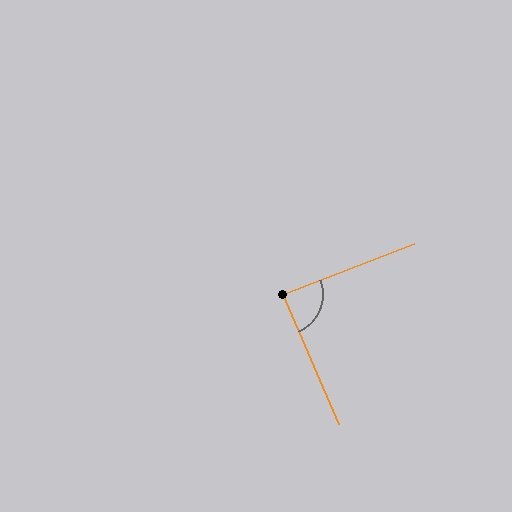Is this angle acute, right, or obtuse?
It is approximately a right angle.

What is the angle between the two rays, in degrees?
Approximately 88 degrees.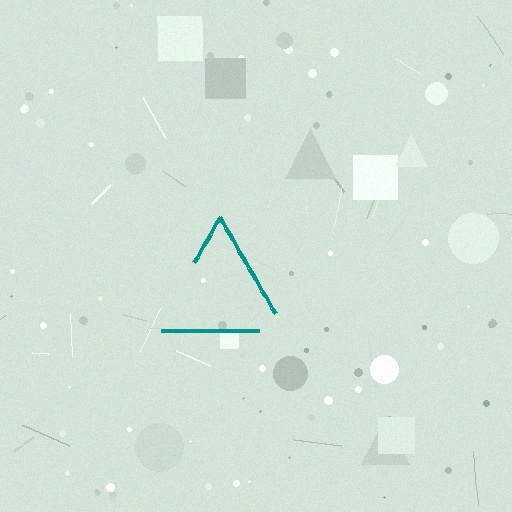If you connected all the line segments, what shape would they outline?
They would outline a triangle.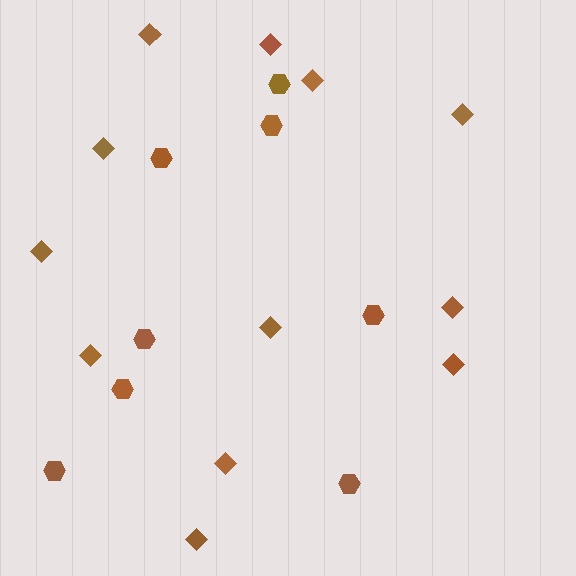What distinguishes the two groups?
There are 2 groups: one group of hexagons (8) and one group of diamonds (12).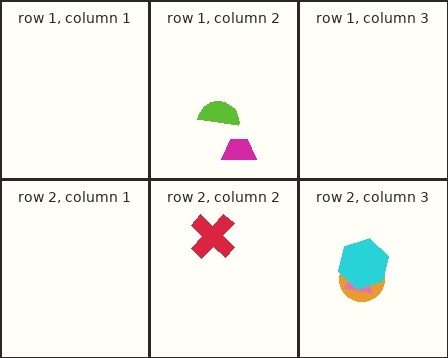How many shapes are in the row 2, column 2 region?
1.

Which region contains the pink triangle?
The row 2, column 3 region.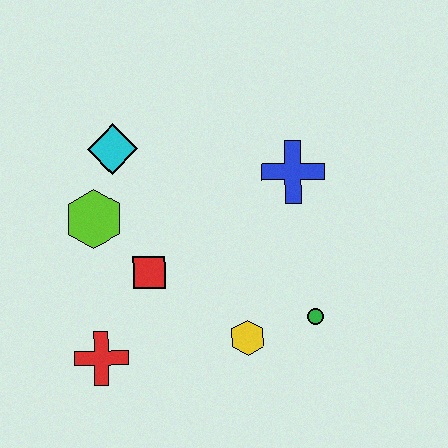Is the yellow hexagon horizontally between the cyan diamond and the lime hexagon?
No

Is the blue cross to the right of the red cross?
Yes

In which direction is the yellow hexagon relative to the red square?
The yellow hexagon is to the right of the red square.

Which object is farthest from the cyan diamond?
The green circle is farthest from the cyan diamond.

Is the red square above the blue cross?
No